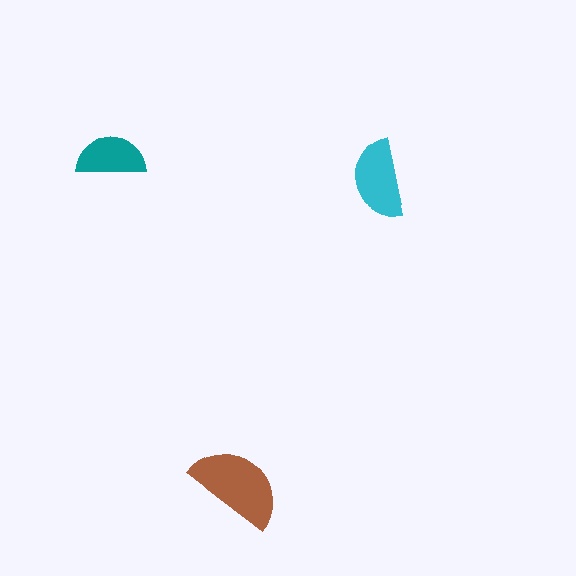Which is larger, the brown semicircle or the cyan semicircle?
The brown one.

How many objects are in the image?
There are 3 objects in the image.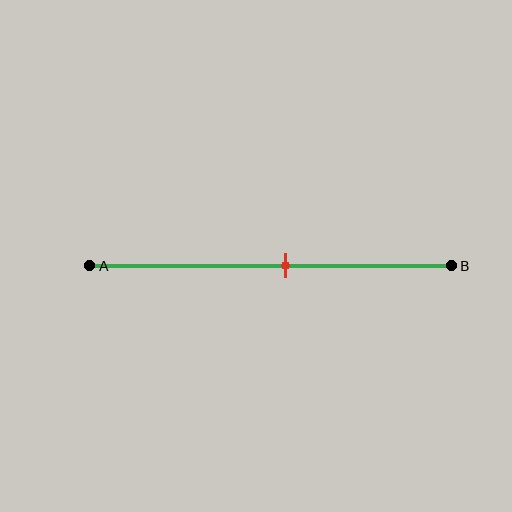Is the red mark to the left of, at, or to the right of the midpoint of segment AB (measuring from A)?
The red mark is to the right of the midpoint of segment AB.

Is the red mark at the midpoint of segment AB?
No, the mark is at about 55% from A, not at the 50% midpoint.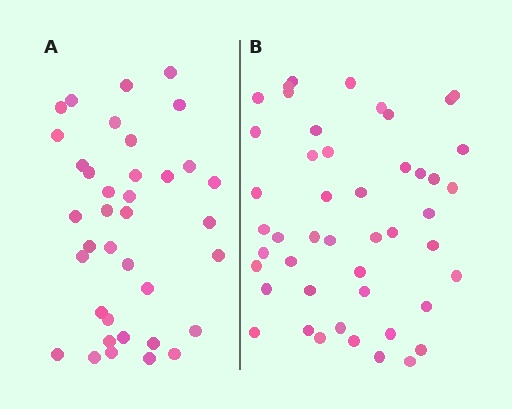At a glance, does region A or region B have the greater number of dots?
Region B (the right region) has more dots.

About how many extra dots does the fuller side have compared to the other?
Region B has roughly 10 or so more dots than region A.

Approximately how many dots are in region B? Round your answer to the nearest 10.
About 50 dots. (The exact count is 47, which rounds to 50.)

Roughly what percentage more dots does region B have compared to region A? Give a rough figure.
About 25% more.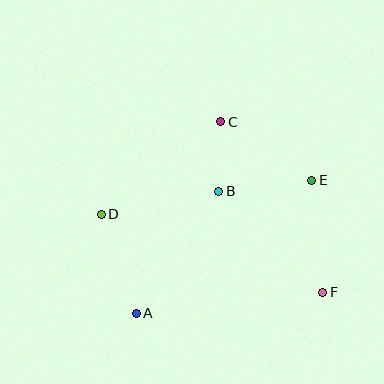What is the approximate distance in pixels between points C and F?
The distance between C and F is approximately 199 pixels.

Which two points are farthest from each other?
Points D and F are farthest from each other.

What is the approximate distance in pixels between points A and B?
The distance between A and B is approximately 147 pixels.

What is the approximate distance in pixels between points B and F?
The distance between B and F is approximately 145 pixels.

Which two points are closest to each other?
Points B and C are closest to each other.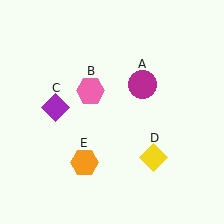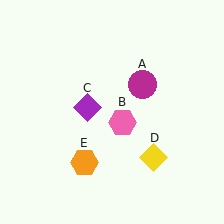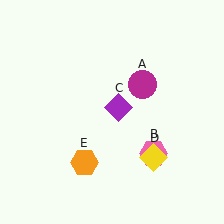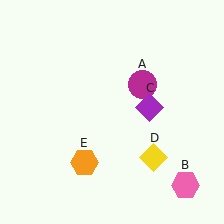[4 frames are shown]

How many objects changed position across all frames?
2 objects changed position: pink hexagon (object B), purple diamond (object C).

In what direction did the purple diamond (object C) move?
The purple diamond (object C) moved right.